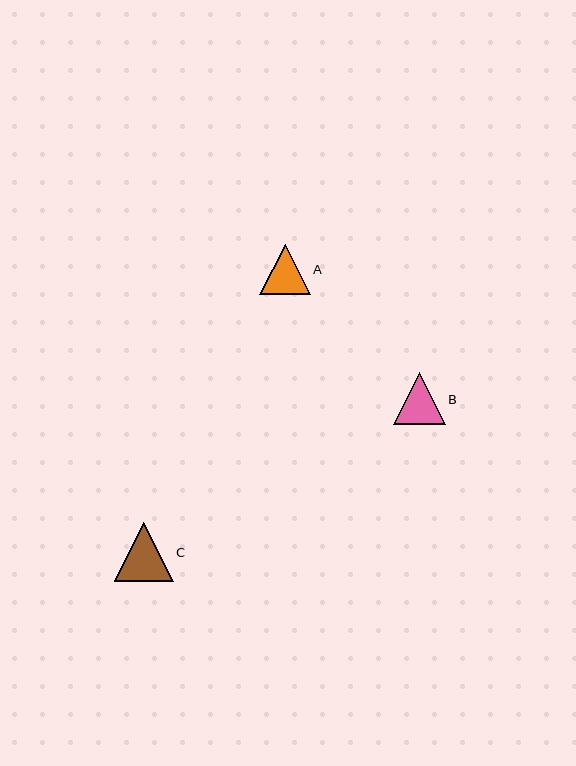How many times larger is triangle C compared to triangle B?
Triangle C is approximately 1.1 times the size of triangle B.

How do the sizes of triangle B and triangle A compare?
Triangle B and triangle A are approximately the same size.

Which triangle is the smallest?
Triangle A is the smallest with a size of approximately 50 pixels.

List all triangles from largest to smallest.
From largest to smallest: C, B, A.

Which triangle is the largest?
Triangle C is the largest with a size of approximately 59 pixels.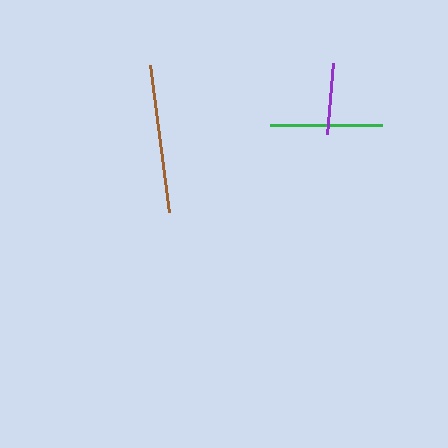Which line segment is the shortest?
The purple line is the shortest at approximately 71 pixels.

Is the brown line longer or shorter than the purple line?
The brown line is longer than the purple line.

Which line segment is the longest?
The brown line is the longest at approximately 148 pixels.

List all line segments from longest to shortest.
From longest to shortest: brown, green, purple.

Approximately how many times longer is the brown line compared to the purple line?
The brown line is approximately 2.1 times the length of the purple line.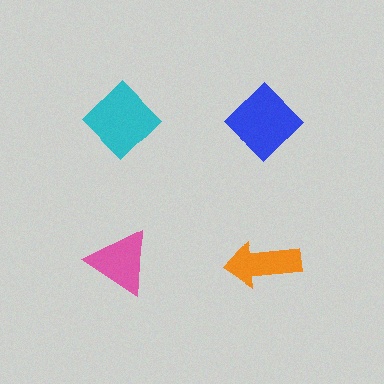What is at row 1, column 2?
A blue diamond.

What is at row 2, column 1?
A pink triangle.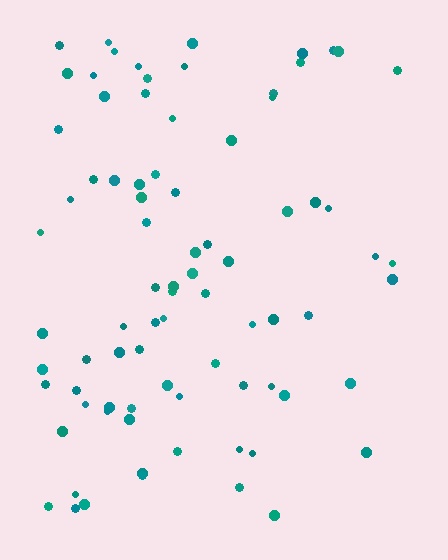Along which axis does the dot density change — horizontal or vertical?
Horizontal.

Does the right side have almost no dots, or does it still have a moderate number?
Still a moderate number, just noticeably fewer than the left.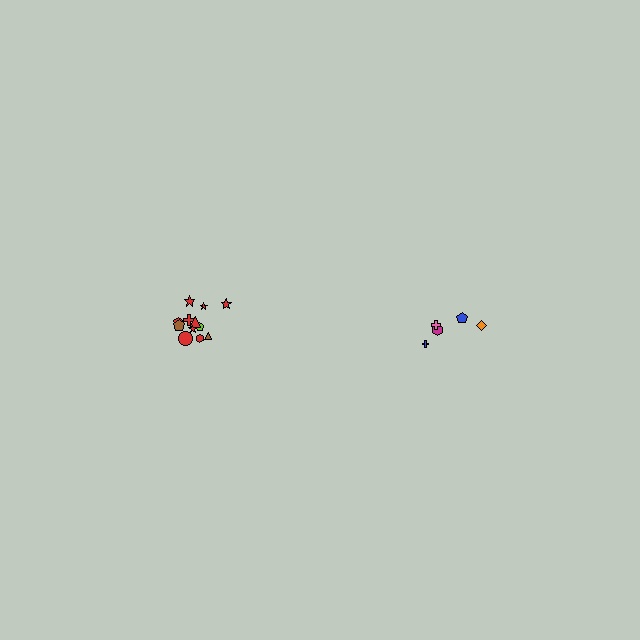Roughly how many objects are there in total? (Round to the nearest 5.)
Roughly 15 objects in total.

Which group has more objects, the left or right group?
The left group.